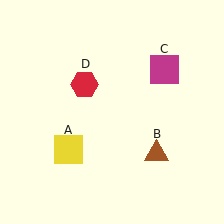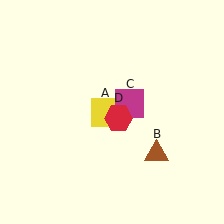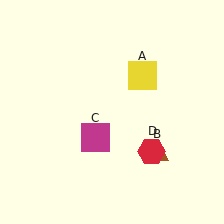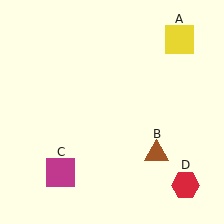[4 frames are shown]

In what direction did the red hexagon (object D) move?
The red hexagon (object D) moved down and to the right.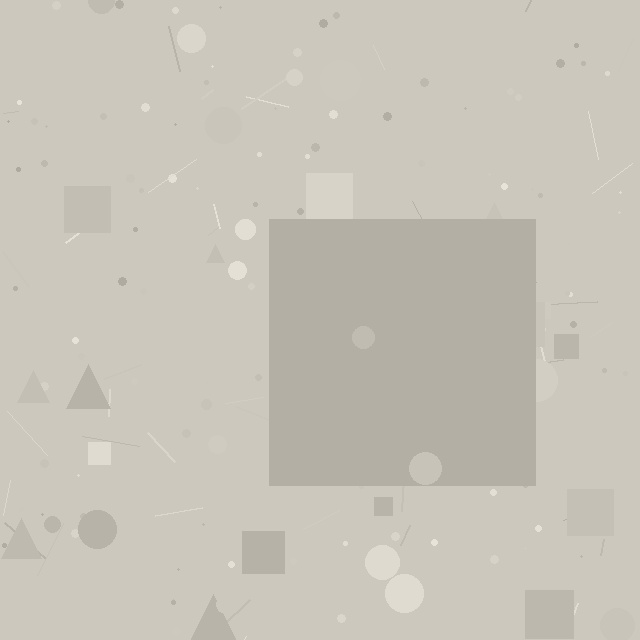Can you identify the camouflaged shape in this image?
The camouflaged shape is a square.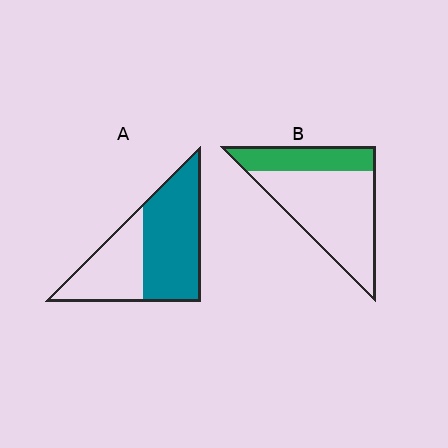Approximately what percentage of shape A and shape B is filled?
A is approximately 60% and B is approximately 30%.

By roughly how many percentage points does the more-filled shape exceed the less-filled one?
By roughly 30 percentage points (A over B).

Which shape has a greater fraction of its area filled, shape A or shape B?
Shape A.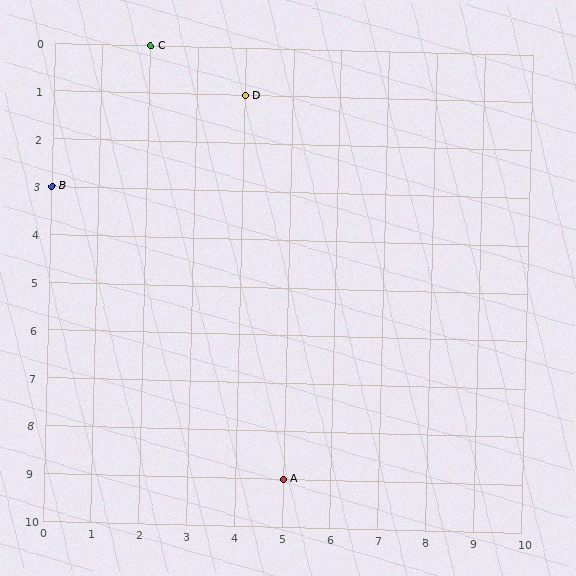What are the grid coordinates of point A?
Point A is at grid coordinates (5, 9).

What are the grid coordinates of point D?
Point D is at grid coordinates (4, 1).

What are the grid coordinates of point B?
Point B is at grid coordinates (0, 3).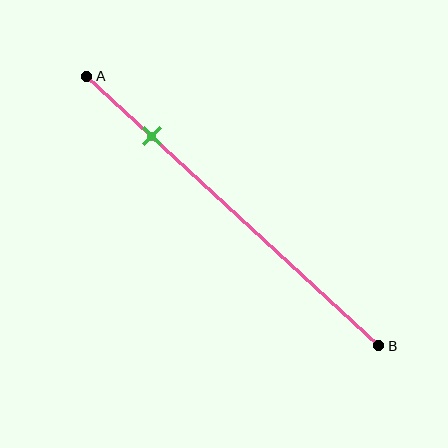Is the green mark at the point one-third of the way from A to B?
No, the mark is at about 20% from A, not at the 33% one-third point.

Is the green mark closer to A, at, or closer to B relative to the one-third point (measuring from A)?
The green mark is closer to point A than the one-third point of segment AB.